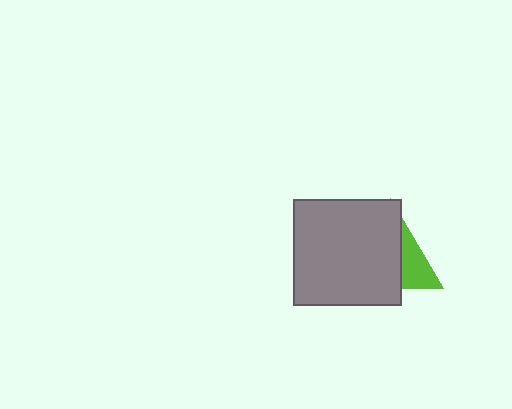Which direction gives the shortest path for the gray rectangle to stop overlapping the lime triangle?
Moving left gives the shortest separation.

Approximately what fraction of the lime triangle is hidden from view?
Roughly 68% of the lime triangle is hidden behind the gray rectangle.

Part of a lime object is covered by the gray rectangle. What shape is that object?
It is a triangle.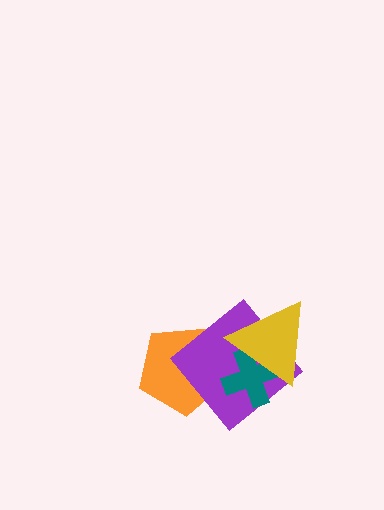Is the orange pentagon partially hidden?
Yes, it is partially covered by another shape.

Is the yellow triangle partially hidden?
No, no other shape covers it.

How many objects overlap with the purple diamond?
3 objects overlap with the purple diamond.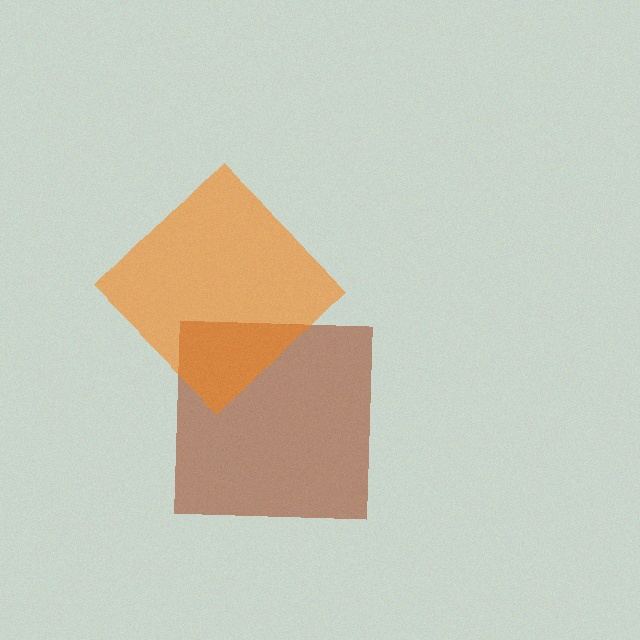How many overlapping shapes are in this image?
There are 2 overlapping shapes in the image.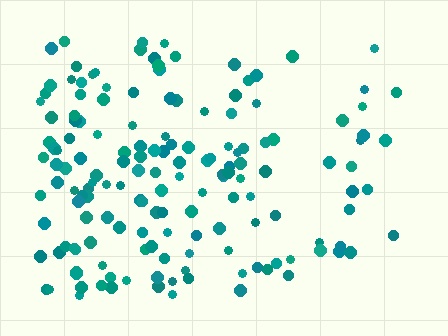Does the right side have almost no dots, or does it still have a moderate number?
Still a moderate number, just noticeably fewer than the left.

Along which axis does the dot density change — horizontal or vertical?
Horizontal.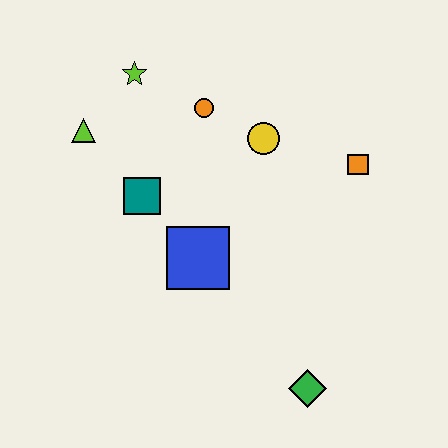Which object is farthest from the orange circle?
The green diamond is farthest from the orange circle.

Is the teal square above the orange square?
No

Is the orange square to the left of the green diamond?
No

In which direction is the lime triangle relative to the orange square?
The lime triangle is to the left of the orange square.